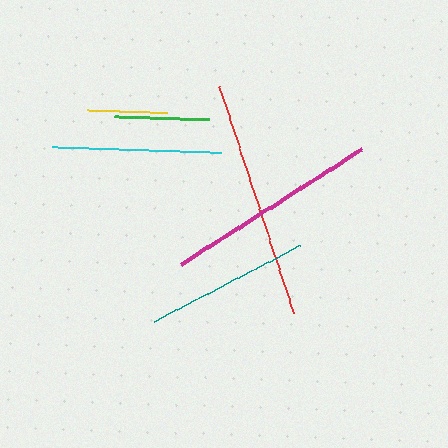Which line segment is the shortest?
The yellow line is the shortest at approximately 80 pixels.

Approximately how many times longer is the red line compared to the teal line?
The red line is approximately 1.4 times the length of the teal line.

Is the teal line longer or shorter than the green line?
The teal line is longer than the green line.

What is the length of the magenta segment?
The magenta segment is approximately 214 pixels long.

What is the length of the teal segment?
The teal segment is approximately 165 pixels long.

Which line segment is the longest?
The red line is the longest at approximately 239 pixels.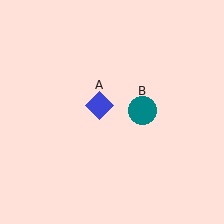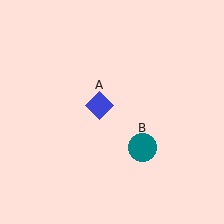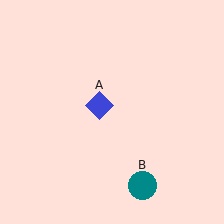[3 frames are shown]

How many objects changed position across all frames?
1 object changed position: teal circle (object B).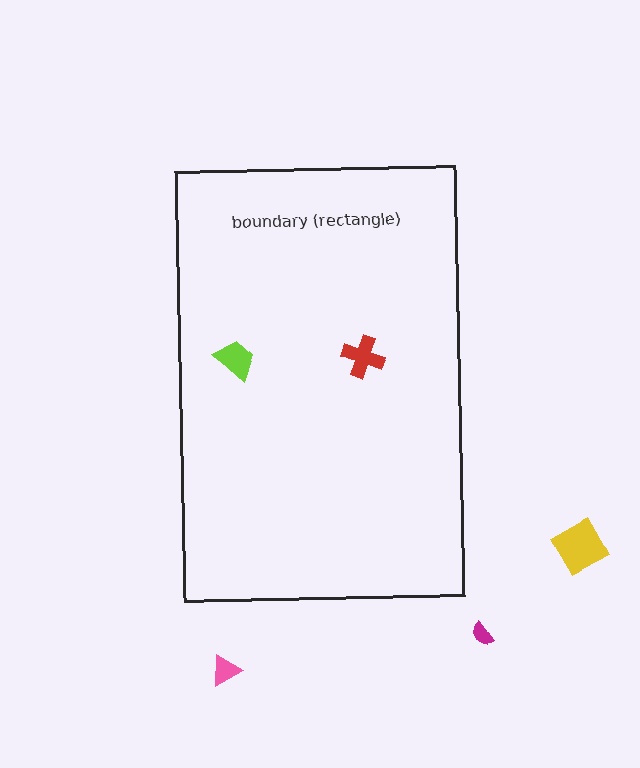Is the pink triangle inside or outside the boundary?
Outside.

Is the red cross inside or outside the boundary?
Inside.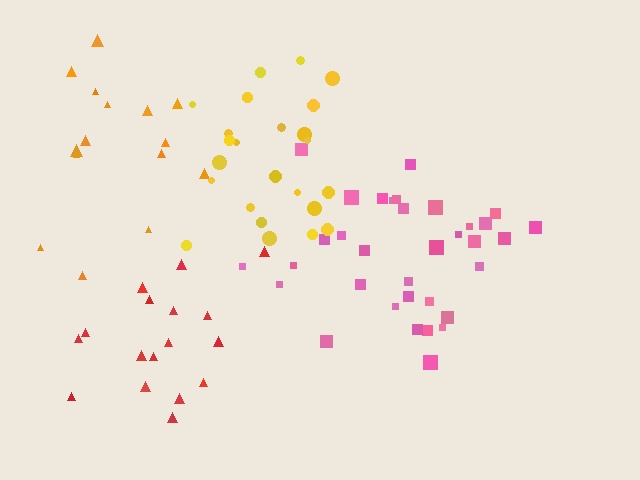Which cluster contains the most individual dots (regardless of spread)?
Pink (34).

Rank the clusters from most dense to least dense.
yellow, orange, pink, red.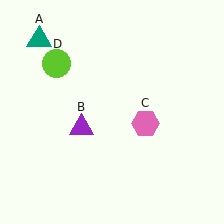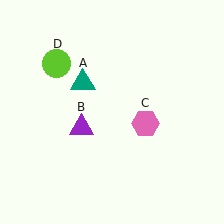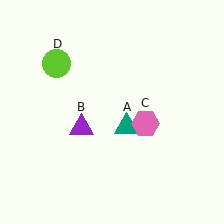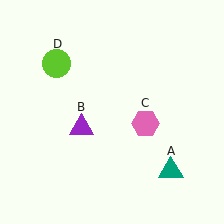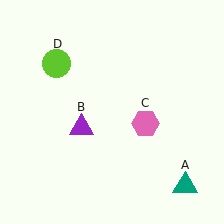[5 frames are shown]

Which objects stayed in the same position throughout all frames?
Purple triangle (object B) and pink hexagon (object C) and lime circle (object D) remained stationary.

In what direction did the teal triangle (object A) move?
The teal triangle (object A) moved down and to the right.